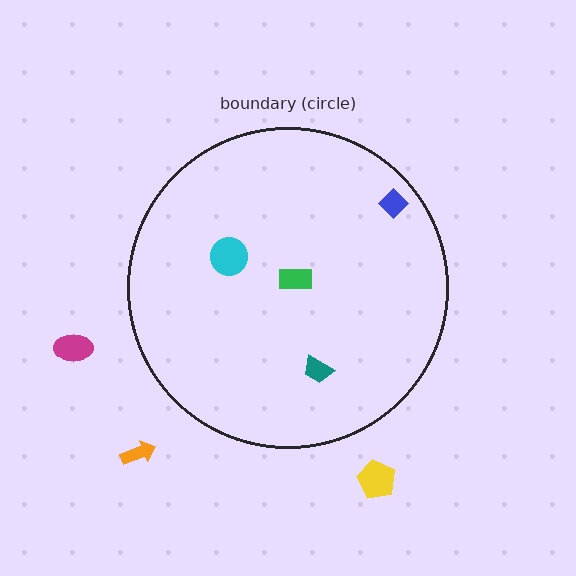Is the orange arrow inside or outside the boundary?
Outside.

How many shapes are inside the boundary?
4 inside, 3 outside.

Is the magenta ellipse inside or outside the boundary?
Outside.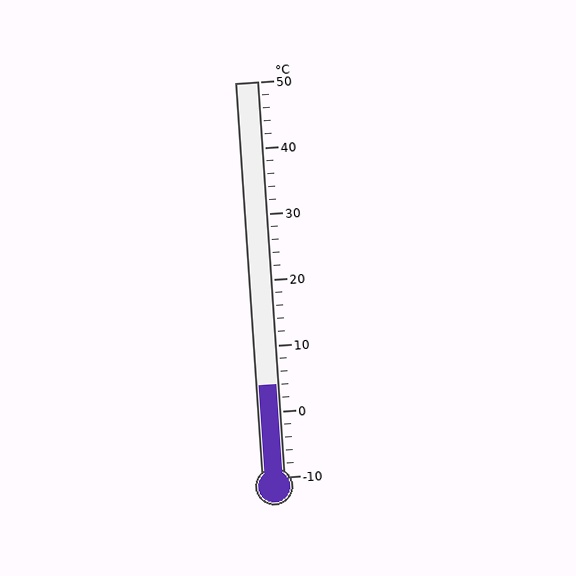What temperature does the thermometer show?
The thermometer shows approximately 4°C.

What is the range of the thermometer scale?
The thermometer scale ranges from -10°C to 50°C.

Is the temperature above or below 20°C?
The temperature is below 20°C.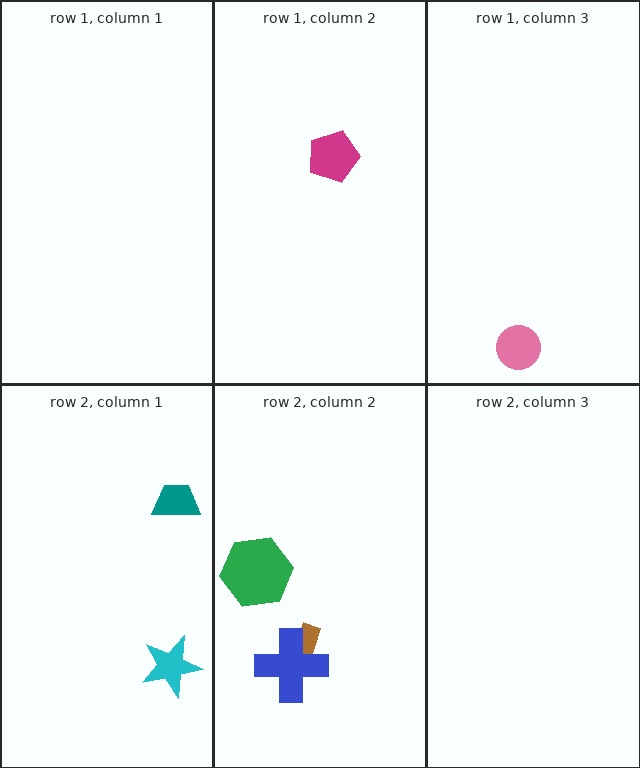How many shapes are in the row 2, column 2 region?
3.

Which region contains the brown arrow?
The row 2, column 2 region.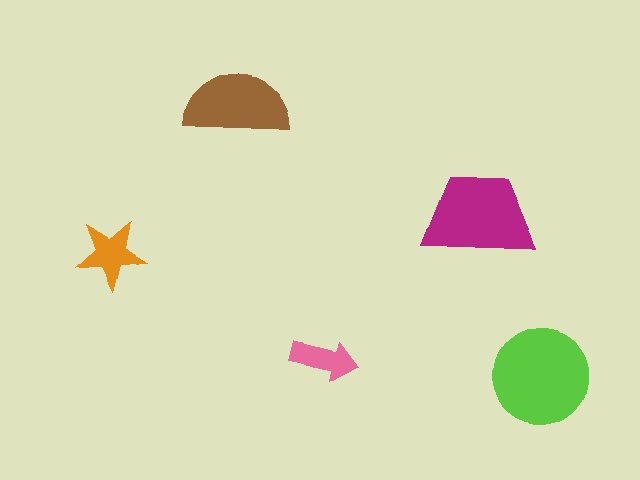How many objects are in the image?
There are 5 objects in the image.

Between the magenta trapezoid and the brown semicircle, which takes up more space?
The magenta trapezoid.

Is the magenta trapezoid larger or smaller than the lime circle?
Smaller.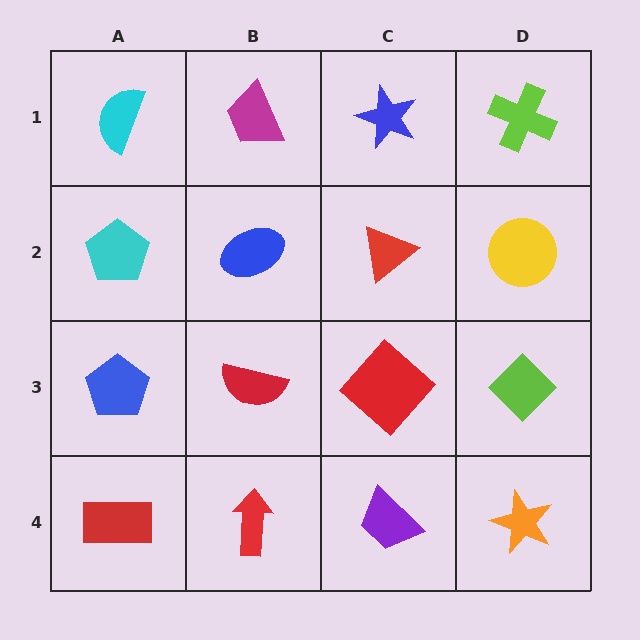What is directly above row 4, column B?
A red semicircle.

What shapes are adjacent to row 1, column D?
A yellow circle (row 2, column D), a blue star (row 1, column C).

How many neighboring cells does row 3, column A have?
3.